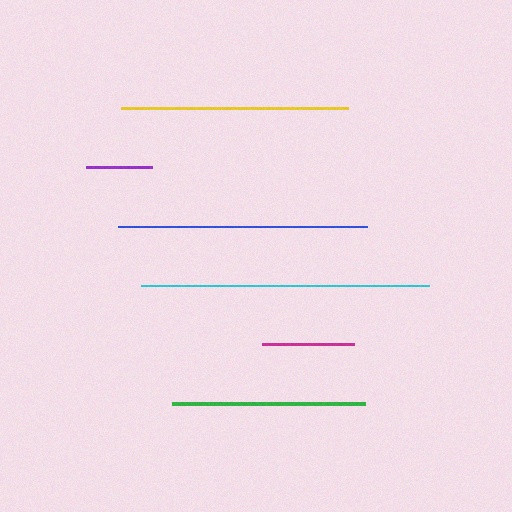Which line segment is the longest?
The cyan line is the longest at approximately 288 pixels.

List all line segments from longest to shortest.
From longest to shortest: cyan, blue, yellow, green, magenta, purple.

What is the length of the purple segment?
The purple segment is approximately 66 pixels long.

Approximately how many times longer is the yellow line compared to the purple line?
The yellow line is approximately 3.5 times the length of the purple line.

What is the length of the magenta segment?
The magenta segment is approximately 92 pixels long.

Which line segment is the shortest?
The purple line is the shortest at approximately 66 pixels.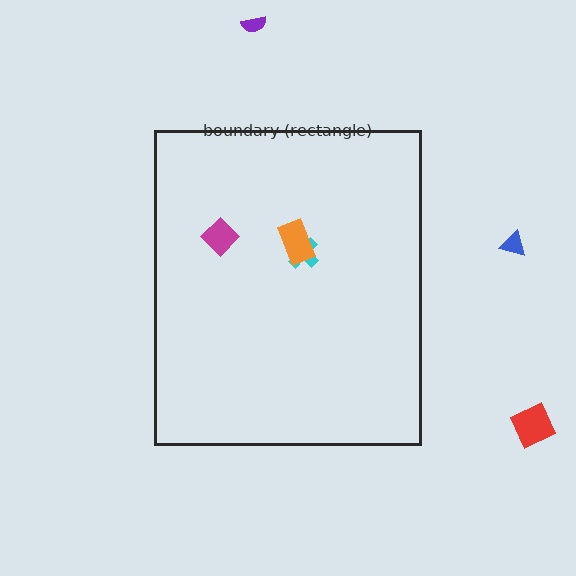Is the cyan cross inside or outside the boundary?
Inside.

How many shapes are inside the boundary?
3 inside, 3 outside.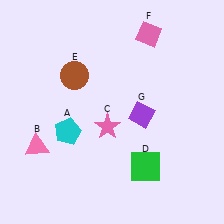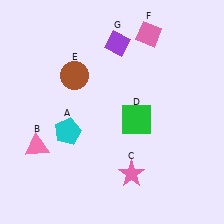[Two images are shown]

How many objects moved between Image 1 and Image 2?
3 objects moved between the two images.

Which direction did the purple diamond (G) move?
The purple diamond (G) moved up.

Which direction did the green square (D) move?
The green square (D) moved up.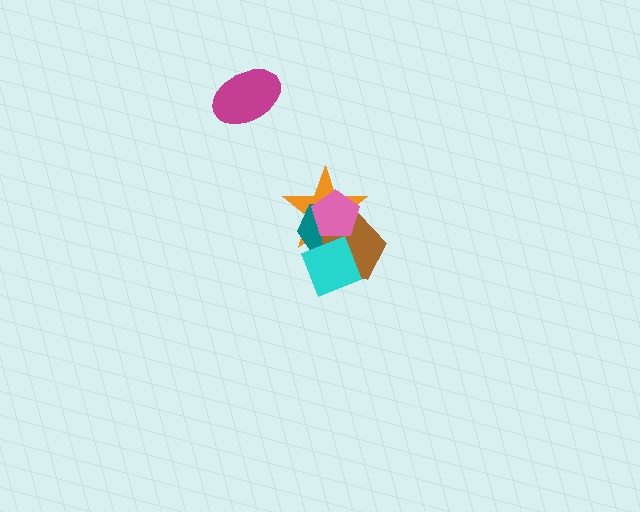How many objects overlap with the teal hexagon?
4 objects overlap with the teal hexagon.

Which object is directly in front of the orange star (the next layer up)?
The teal hexagon is directly in front of the orange star.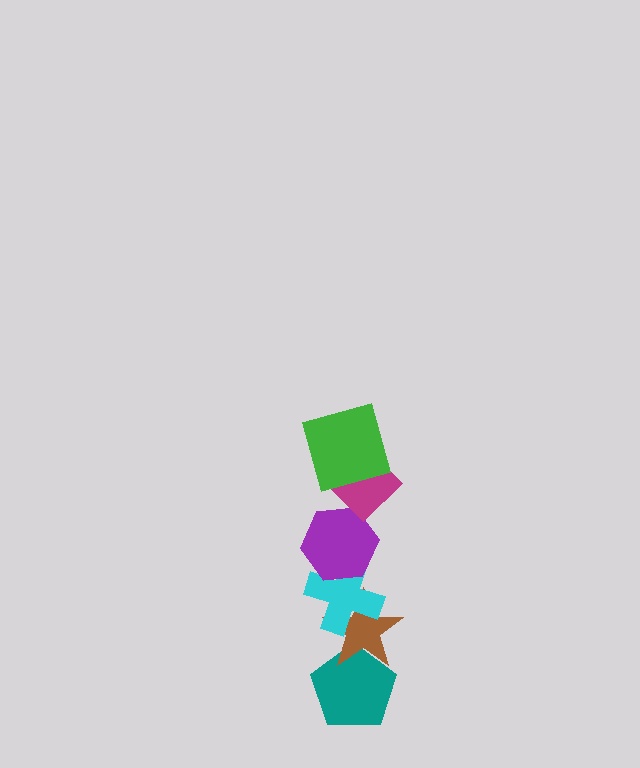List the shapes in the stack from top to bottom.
From top to bottom: the green square, the magenta diamond, the purple hexagon, the cyan cross, the brown star, the teal pentagon.